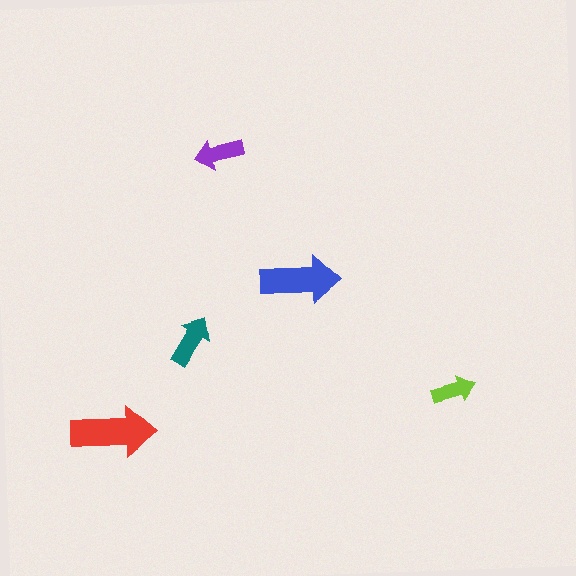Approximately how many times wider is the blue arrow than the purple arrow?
About 1.5 times wider.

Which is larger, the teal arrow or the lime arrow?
The teal one.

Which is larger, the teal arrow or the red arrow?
The red one.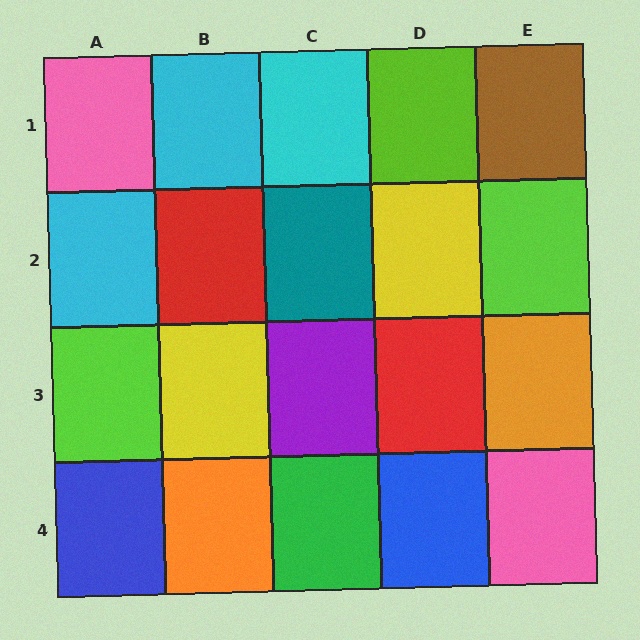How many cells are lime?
3 cells are lime.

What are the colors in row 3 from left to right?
Lime, yellow, purple, red, orange.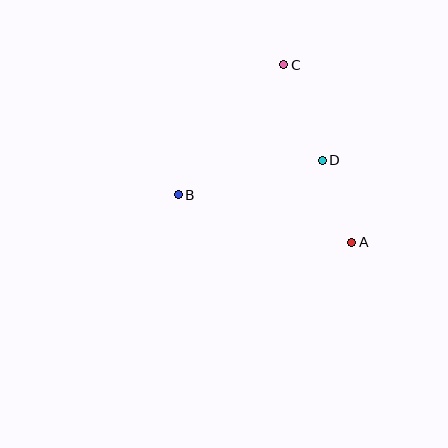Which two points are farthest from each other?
Points A and C are farthest from each other.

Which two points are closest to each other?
Points A and D are closest to each other.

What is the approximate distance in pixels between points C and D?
The distance between C and D is approximately 103 pixels.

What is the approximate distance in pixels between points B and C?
The distance between B and C is approximately 168 pixels.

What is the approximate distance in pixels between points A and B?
The distance between A and B is approximately 180 pixels.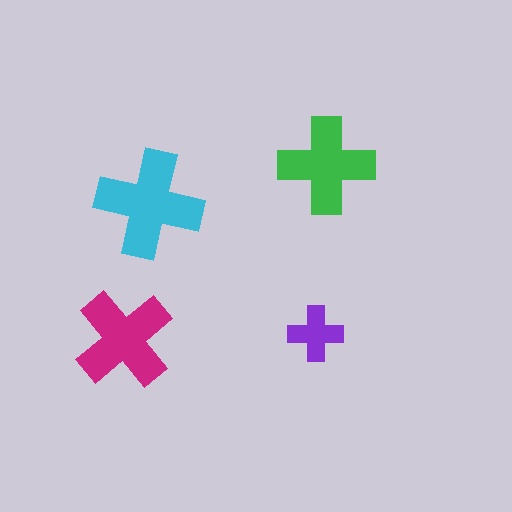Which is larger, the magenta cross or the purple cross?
The magenta one.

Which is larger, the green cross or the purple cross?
The green one.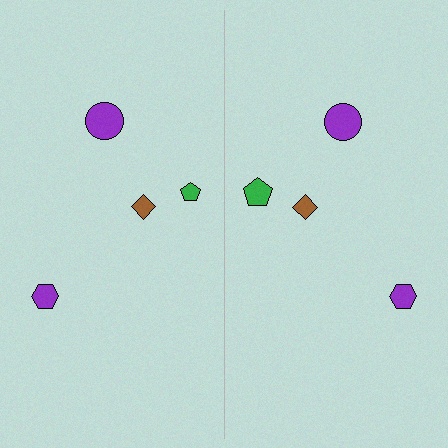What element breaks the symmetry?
The green pentagon on the right side has a different size than its mirror counterpart.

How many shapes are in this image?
There are 8 shapes in this image.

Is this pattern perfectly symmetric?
No, the pattern is not perfectly symmetric. The green pentagon on the right side has a different size than its mirror counterpart.